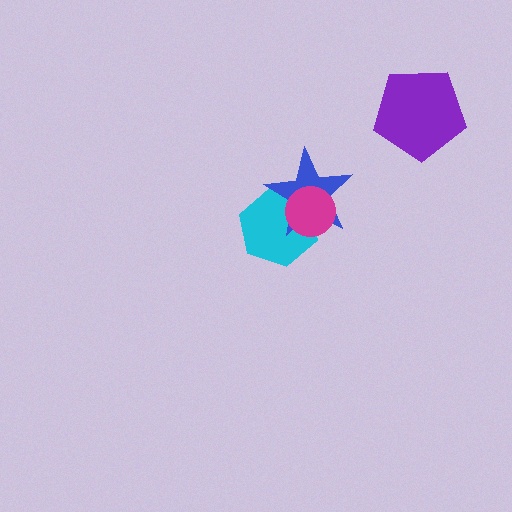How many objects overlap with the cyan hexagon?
2 objects overlap with the cyan hexagon.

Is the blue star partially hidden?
Yes, it is partially covered by another shape.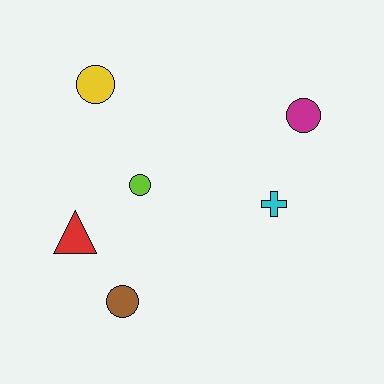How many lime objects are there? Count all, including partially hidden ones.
There is 1 lime object.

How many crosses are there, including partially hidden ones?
There is 1 cross.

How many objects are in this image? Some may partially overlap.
There are 6 objects.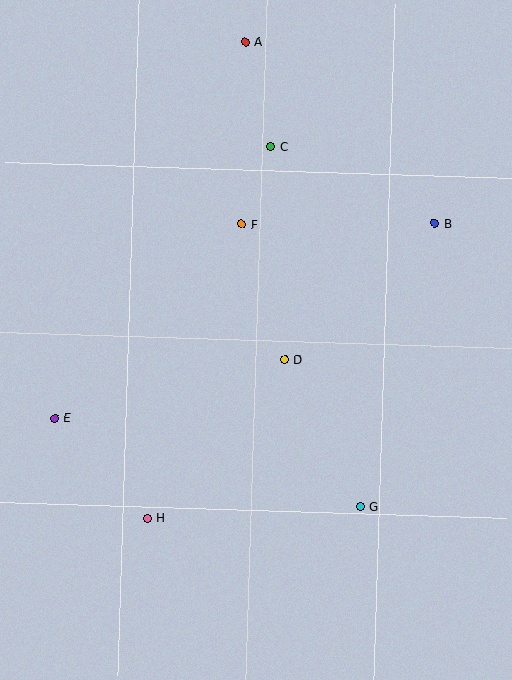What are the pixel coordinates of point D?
Point D is at (285, 360).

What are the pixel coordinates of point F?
Point F is at (241, 224).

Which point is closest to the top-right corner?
Point B is closest to the top-right corner.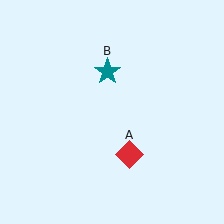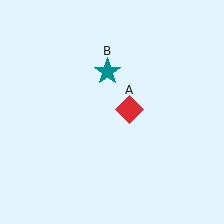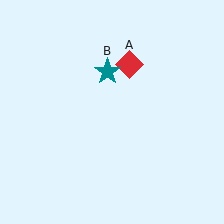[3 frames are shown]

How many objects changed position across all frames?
1 object changed position: red diamond (object A).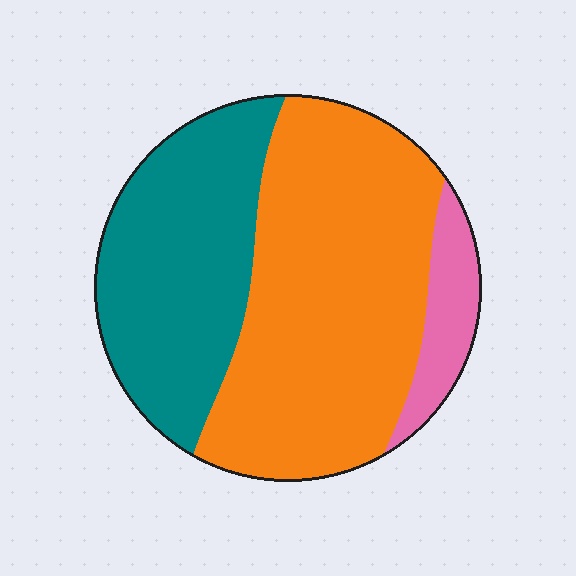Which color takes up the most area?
Orange, at roughly 55%.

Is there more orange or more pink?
Orange.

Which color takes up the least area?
Pink, at roughly 10%.